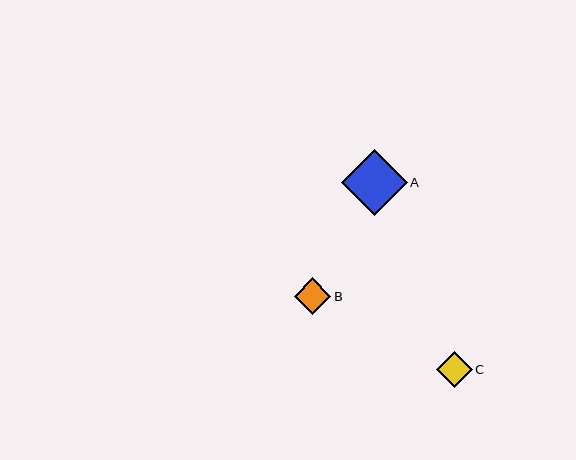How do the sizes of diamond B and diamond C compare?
Diamond B and diamond C are approximately the same size.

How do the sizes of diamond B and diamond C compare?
Diamond B and diamond C are approximately the same size.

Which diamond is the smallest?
Diamond C is the smallest with a size of approximately 36 pixels.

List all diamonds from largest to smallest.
From largest to smallest: A, B, C.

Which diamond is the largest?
Diamond A is the largest with a size of approximately 66 pixels.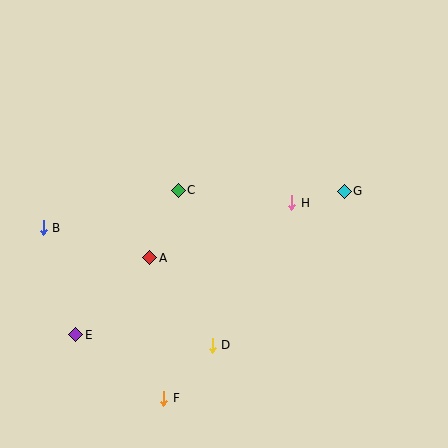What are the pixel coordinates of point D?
Point D is at (212, 345).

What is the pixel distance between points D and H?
The distance between D and H is 163 pixels.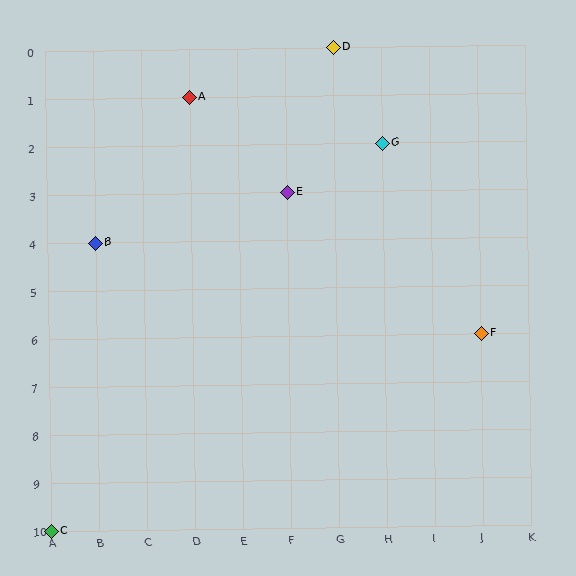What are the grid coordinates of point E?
Point E is at grid coordinates (F, 3).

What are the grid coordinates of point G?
Point G is at grid coordinates (H, 2).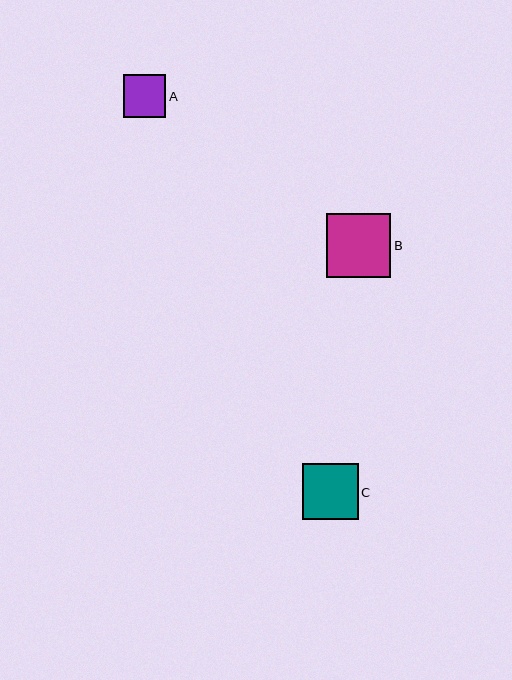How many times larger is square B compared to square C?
Square B is approximately 1.2 times the size of square C.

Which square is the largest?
Square B is the largest with a size of approximately 65 pixels.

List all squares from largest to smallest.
From largest to smallest: B, C, A.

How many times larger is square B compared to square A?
Square B is approximately 1.5 times the size of square A.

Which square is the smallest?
Square A is the smallest with a size of approximately 43 pixels.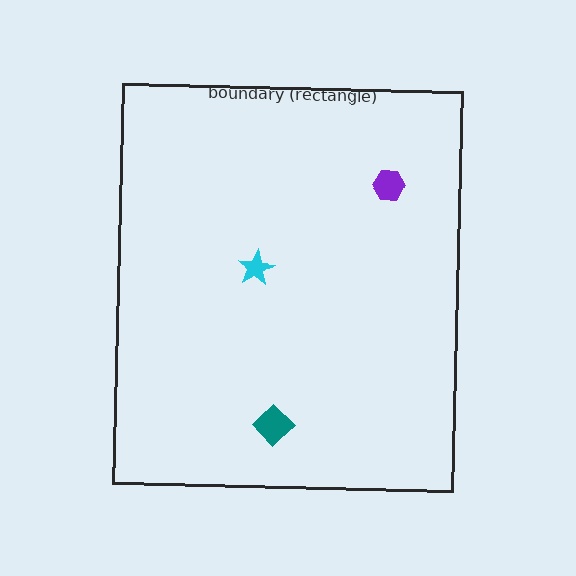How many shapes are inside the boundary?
3 inside, 0 outside.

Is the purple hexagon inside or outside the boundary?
Inside.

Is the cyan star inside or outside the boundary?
Inside.